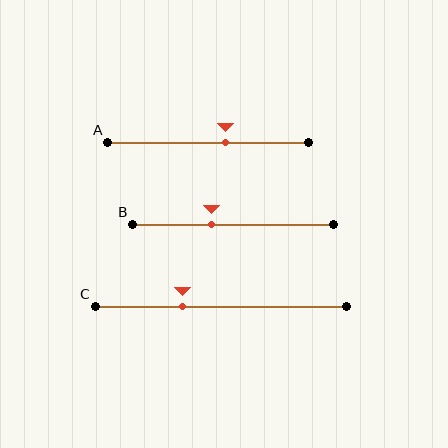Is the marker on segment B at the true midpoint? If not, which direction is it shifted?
No, the marker on segment B is shifted to the left by about 11% of the segment length.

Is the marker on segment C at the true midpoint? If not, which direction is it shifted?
No, the marker on segment C is shifted to the left by about 15% of the segment length.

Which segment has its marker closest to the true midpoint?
Segment A has its marker closest to the true midpoint.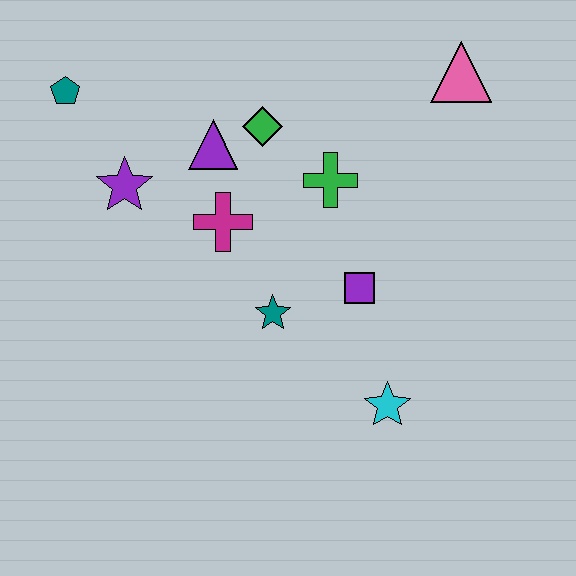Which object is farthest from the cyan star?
The teal pentagon is farthest from the cyan star.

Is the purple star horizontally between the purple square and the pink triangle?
No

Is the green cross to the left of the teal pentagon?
No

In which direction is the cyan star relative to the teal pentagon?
The cyan star is to the right of the teal pentagon.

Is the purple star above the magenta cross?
Yes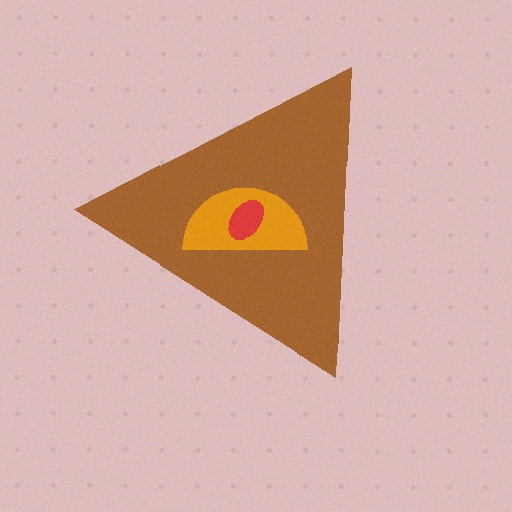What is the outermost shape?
The brown triangle.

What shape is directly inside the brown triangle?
The orange semicircle.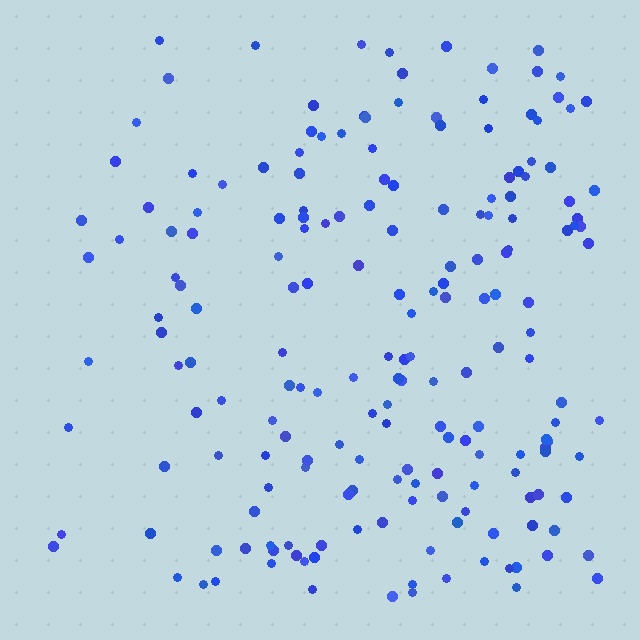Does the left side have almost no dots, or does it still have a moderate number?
Still a moderate number, just noticeably fewer than the right.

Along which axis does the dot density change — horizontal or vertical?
Horizontal.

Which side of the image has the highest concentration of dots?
The right.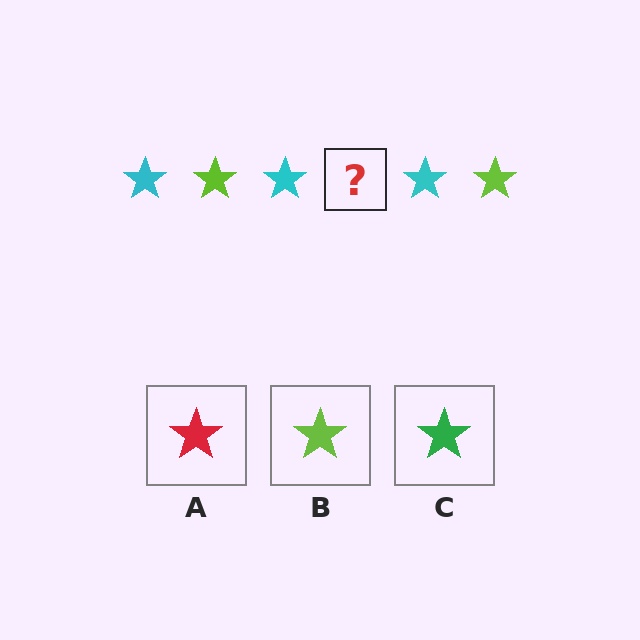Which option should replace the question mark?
Option B.